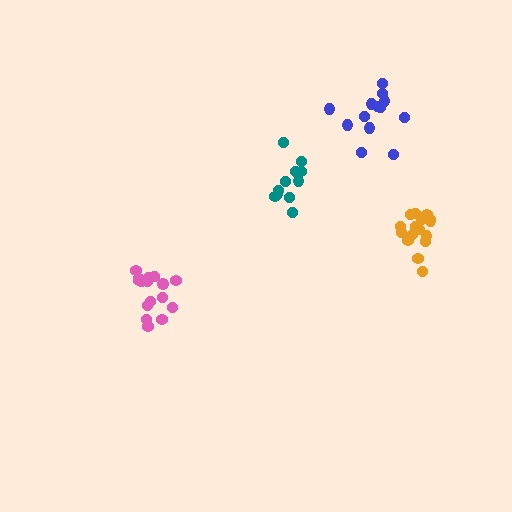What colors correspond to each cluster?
The clusters are colored: pink, orange, blue, teal.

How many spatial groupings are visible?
There are 4 spatial groupings.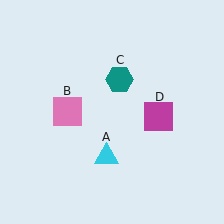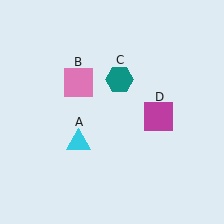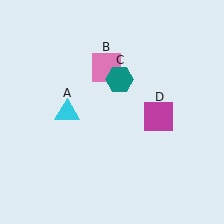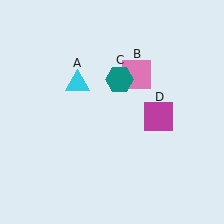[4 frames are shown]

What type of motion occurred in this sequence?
The cyan triangle (object A), pink square (object B) rotated clockwise around the center of the scene.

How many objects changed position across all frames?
2 objects changed position: cyan triangle (object A), pink square (object B).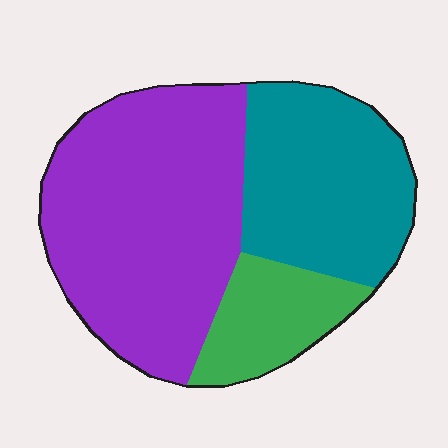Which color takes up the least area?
Green, at roughly 15%.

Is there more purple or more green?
Purple.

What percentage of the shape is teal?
Teal covers 32% of the shape.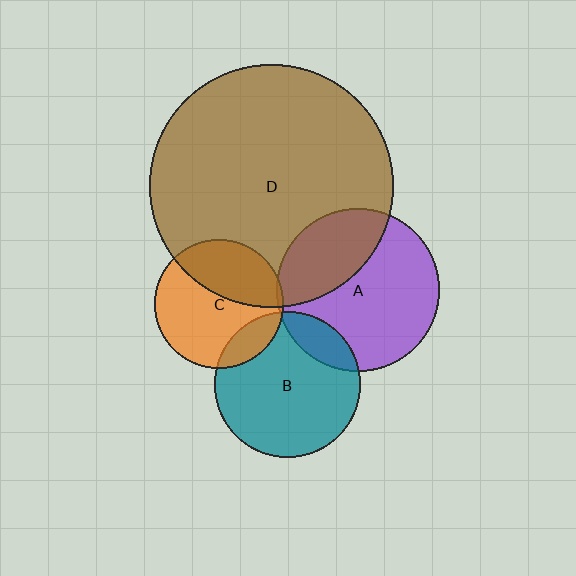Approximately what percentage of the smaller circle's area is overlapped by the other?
Approximately 5%.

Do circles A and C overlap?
Yes.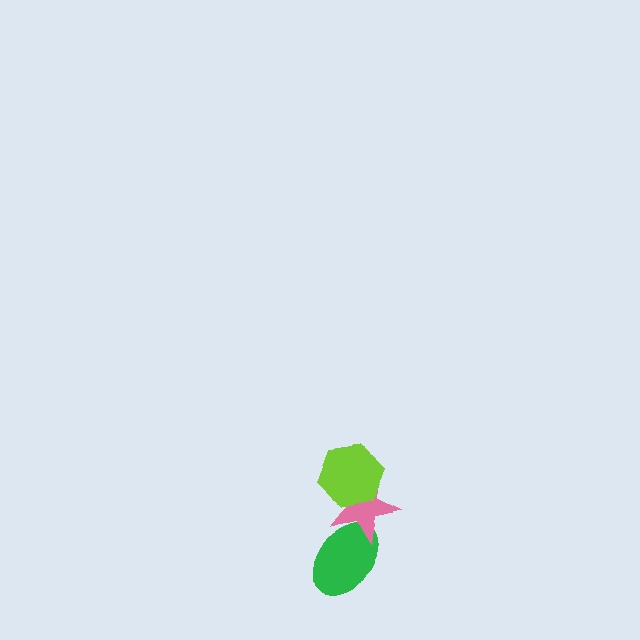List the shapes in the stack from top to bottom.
From top to bottom: the lime hexagon, the pink star, the green ellipse.